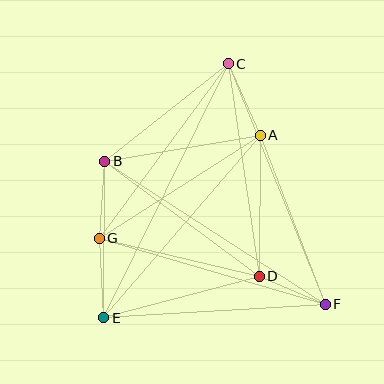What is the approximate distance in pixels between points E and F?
The distance between E and F is approximately 222 pixels.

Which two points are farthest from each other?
Points C and E are farthest from each other.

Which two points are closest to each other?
Points D and F are closest to each other.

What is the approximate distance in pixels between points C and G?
The distance between C and G is approximately 217 pixels.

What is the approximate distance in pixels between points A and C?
The distance between A and C is approximately 79 pixels.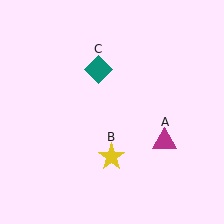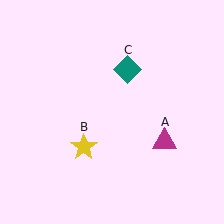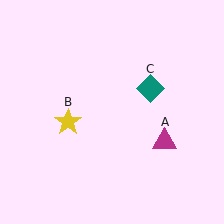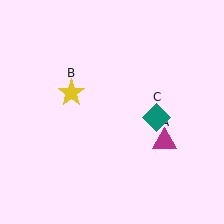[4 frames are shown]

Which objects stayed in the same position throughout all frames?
Magenta triangle (object A) remained stationary.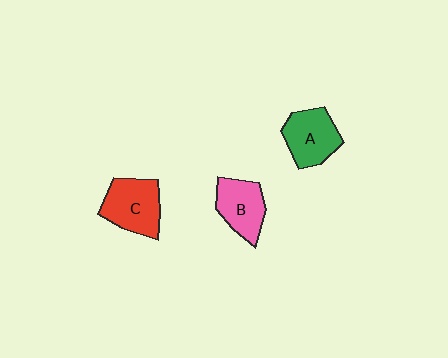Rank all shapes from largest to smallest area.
From largest to smallest: C (red), A (green), B (pink).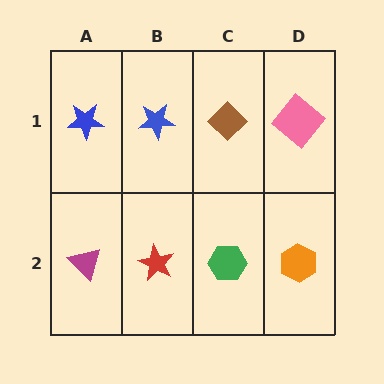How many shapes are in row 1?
4 shapes.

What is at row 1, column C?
A brown diamond.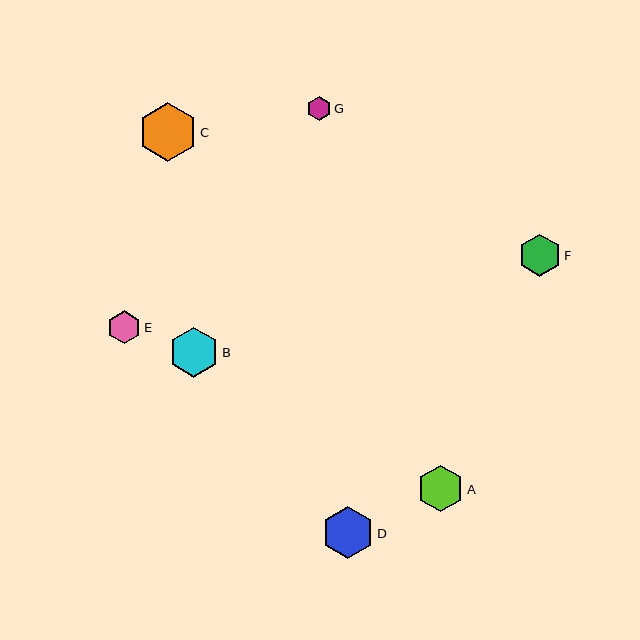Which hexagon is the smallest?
Hexagon G is the smallest with a size of approximately 24 pixels.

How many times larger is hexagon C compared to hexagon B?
Hexagon C is approximately 1.2 times the size of hexagon B.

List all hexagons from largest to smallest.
From largest to smallest: C, D, B, A, F, E, G.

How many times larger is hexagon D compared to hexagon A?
Hexagon D is approximately 1.1 times the size of hexagon A.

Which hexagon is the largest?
Hexagon C is the largest with a size of approximately 59 pixels.